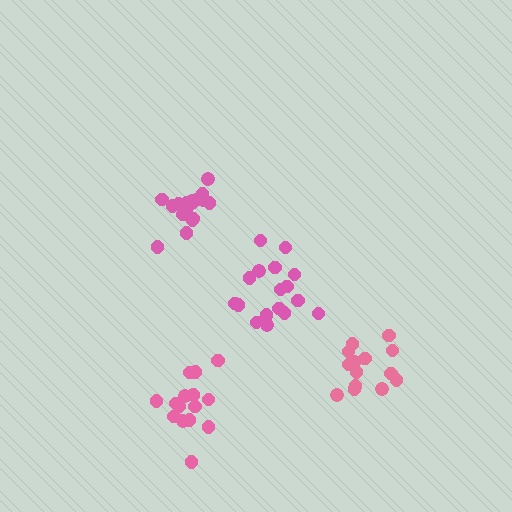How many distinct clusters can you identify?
There are 4 distinct clusters.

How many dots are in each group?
Group 1: 16 dots, Group 2: 18 dots, Group 3: 17 dots, Group 4: 14 dots (65 total).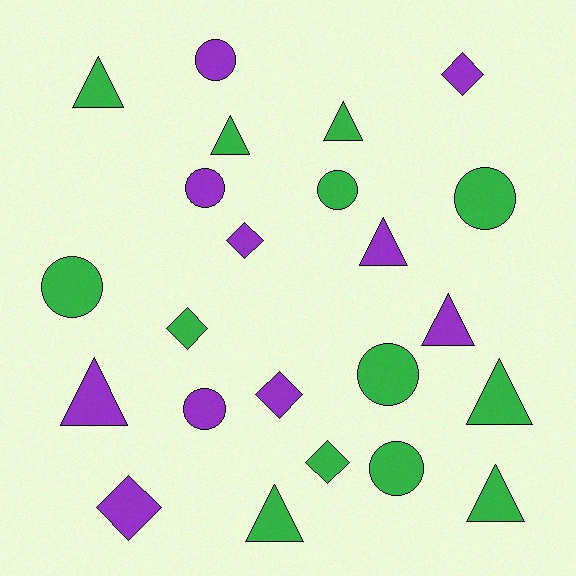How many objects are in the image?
There are 23 objects.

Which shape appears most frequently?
Triangle, with 9 objects.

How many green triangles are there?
There are 6 green triangles.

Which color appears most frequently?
Green, with 13 objects.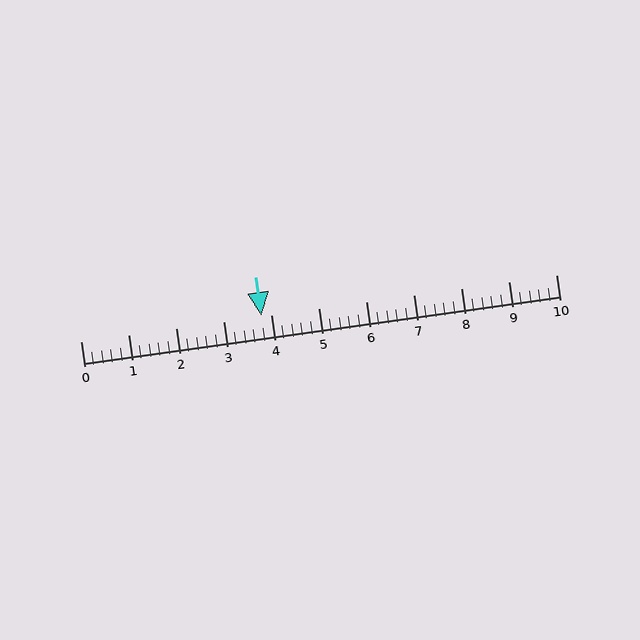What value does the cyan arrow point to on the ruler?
The cyan arrow points to approximately 3.8.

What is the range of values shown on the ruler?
The ruler shows values from 0 to 10.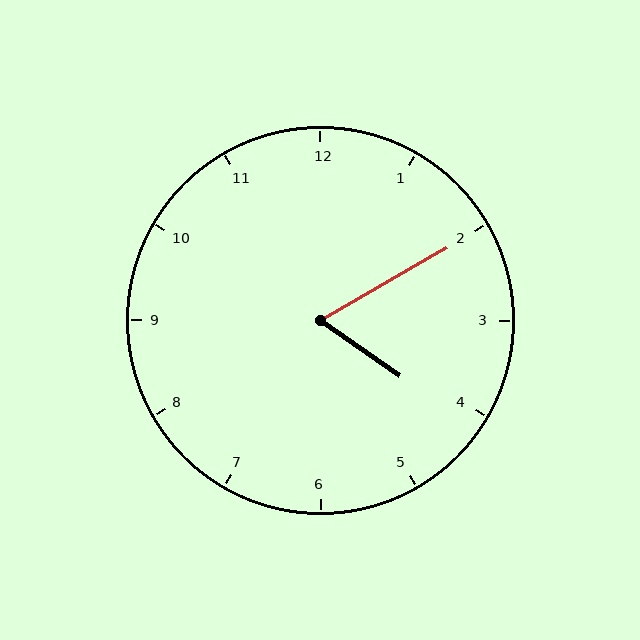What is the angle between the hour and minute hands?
Approximately 65 degrees.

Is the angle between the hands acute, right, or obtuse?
It is acute.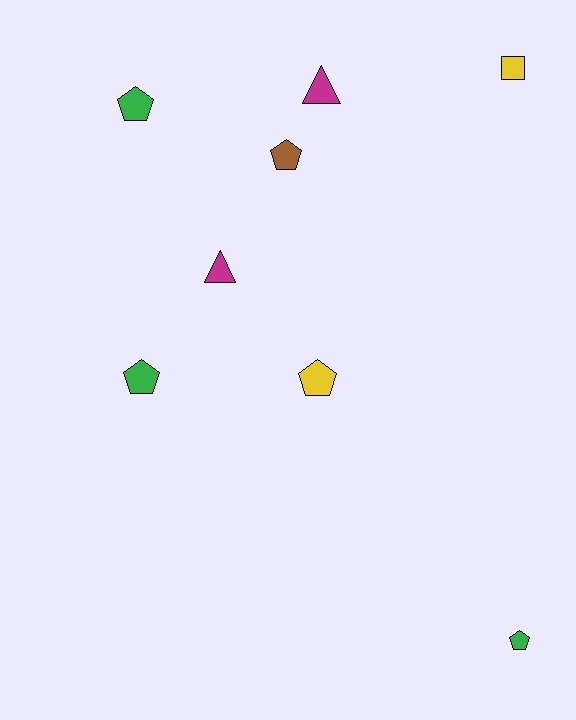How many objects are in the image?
There are 8 objects.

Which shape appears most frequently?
Pentagon, with 5 objects.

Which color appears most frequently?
Green, with 3 objects.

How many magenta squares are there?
There are no magenta squares.